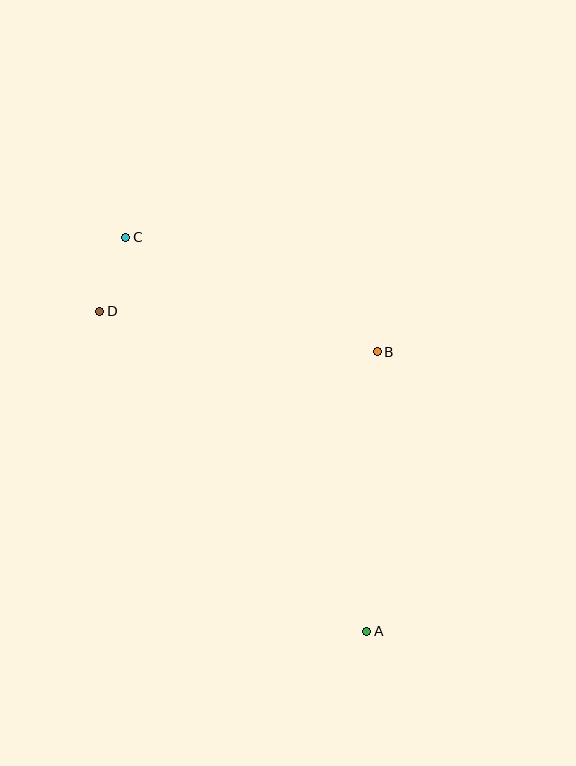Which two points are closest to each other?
Points C and D are closest to each other.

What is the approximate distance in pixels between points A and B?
The distance between A and B is approximately 280 pixels.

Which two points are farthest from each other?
Points A and C are farthest from each other.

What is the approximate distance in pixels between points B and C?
The distance between B and C is approximately 276 pixels.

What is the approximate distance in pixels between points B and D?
The distance between B and D is approximately 281 pixels.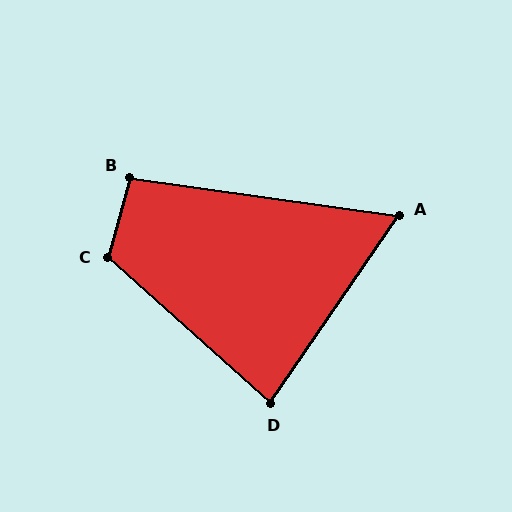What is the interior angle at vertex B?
Approximately 98 degrees (obtuse).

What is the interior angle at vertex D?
Approximately 82 degrees (acute).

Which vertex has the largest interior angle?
C, at approximately 116 degrees.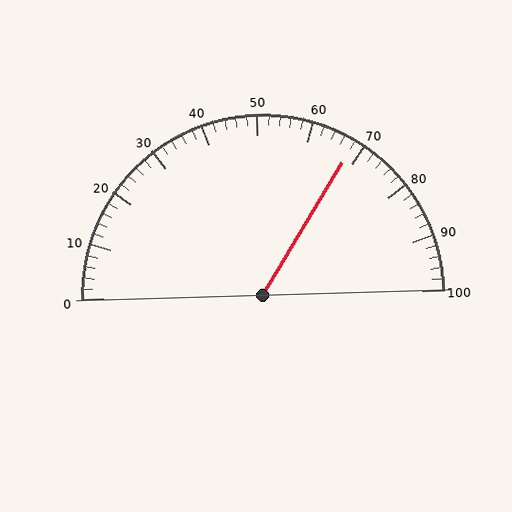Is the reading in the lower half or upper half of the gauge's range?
The reading is in the upper half of the range (0 to 100).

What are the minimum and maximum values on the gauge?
The gauge ranges from 0 to 100.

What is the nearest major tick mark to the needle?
The nearest major tick mark is 70.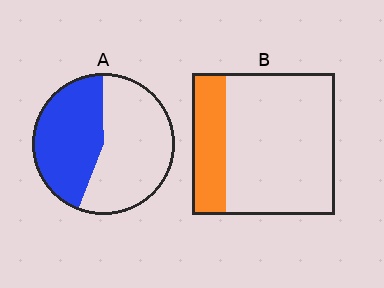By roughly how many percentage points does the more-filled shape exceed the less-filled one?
By roughly 20 percentage points (A over B).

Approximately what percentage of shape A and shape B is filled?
A is approximately 45% and B is approximately 25%.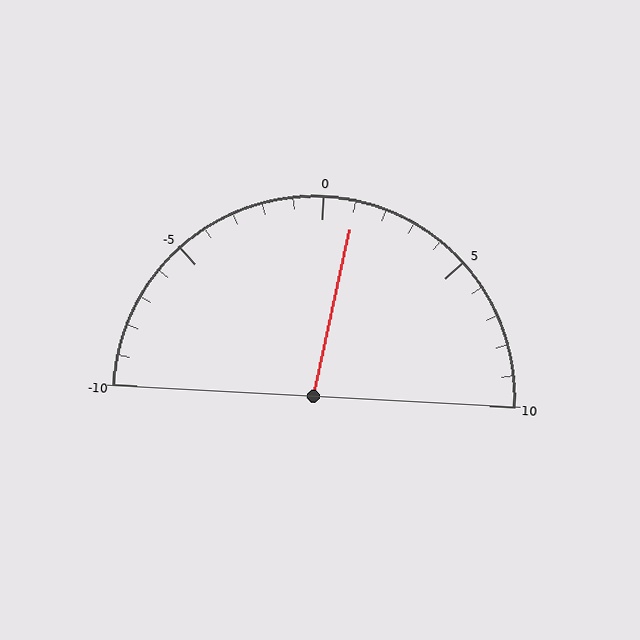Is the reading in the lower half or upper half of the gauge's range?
The reading is in the upper half of the range (-10 to 10).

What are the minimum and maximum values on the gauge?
The gauge ranges from -10 to 10.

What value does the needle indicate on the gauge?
The needle indicates approximately 1.